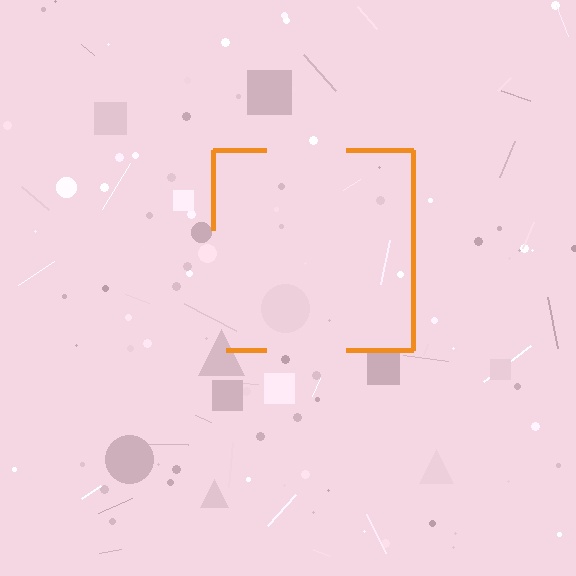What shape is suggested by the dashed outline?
The dashed outline suggests a square.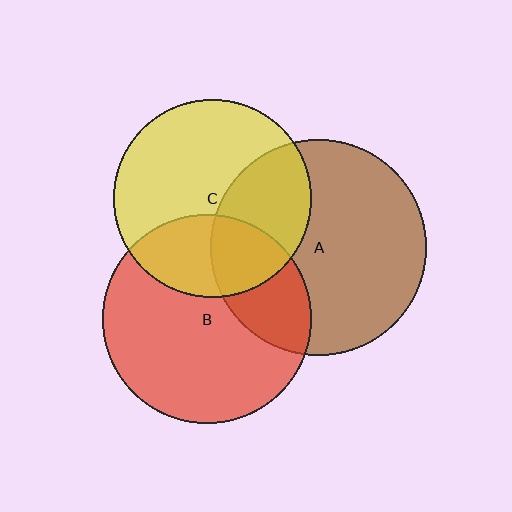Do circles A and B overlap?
Yes.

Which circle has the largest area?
Circle A (brown).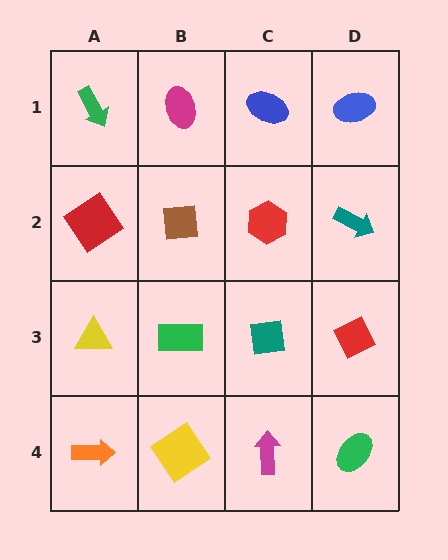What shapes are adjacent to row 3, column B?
A brown square (row 2, column B), a yellow diamond (row 4, column B), a yellow triangle (row 3, column A), a teal square (row 3, column C).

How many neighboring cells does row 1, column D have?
2.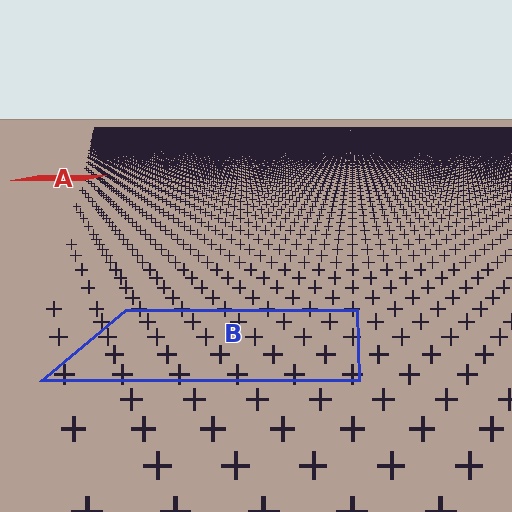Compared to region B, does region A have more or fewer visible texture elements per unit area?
Region A has more texture elements per unit area — they are packed more densely because it is farther away.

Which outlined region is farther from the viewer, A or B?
Region A is farther from the viewer — the texture elements inside it appear smaller and more densely packed.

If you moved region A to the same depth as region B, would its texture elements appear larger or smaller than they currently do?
They would appear larger. At a closer depth, the same texture elements are projected at a bigger on-screen size.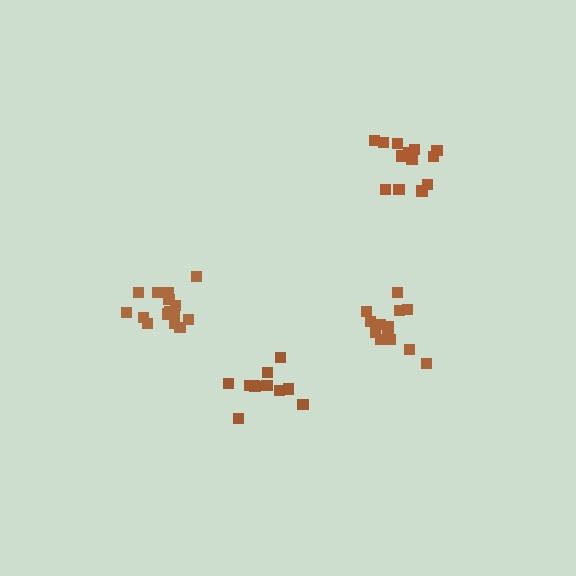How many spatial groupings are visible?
There are 4 spatial groupings.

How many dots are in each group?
Group 1: 13 dots, Group 2: 14 dots, Group 3: 15 dots, Group 4: 11 dots (53 total).